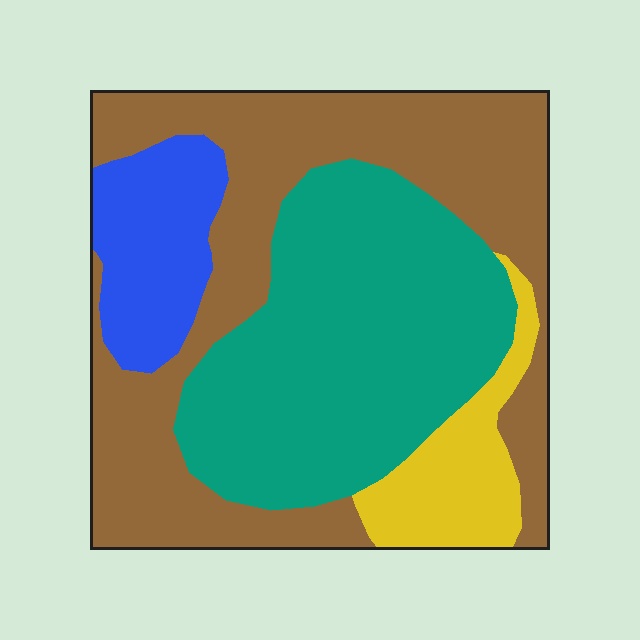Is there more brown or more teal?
Brown.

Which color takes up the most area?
Brown, at roughly 40%.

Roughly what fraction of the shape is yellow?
Yellow covers roughly 10% of the shape.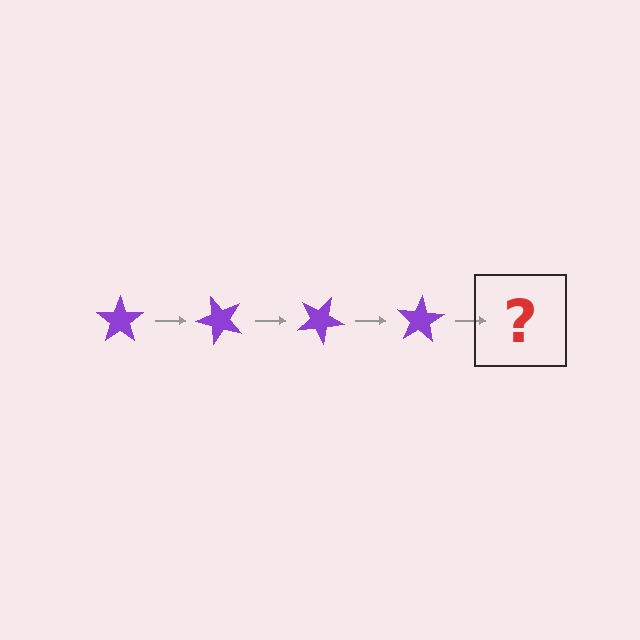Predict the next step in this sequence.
The next step is a purple star rotated 200 degrees.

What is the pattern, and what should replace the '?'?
The pattern is that the star rotates 50 degrees each step. The '?' should be a purple star rotated 200 degrees.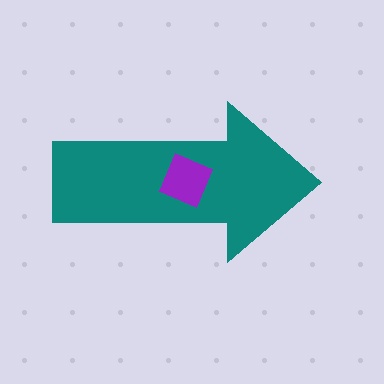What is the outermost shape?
The teal arrow.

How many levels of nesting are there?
2.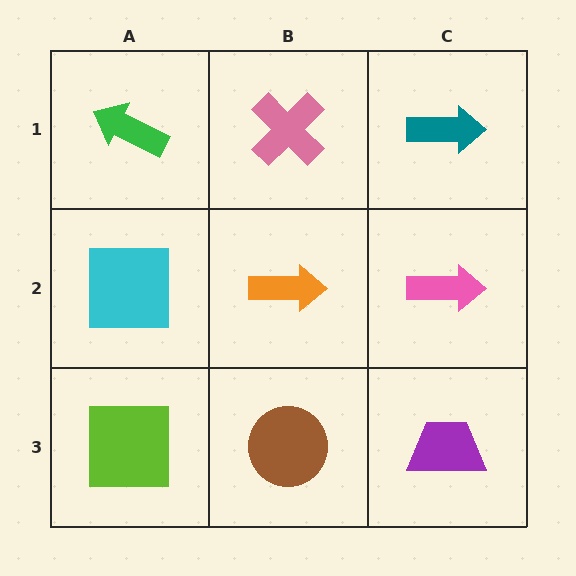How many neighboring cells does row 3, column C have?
2.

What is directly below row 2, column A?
A lime square.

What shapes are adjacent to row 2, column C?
A teal arrow (row 1, column C), a purple trapezoid (row 3, column C), an orange arrow (row 2, column B).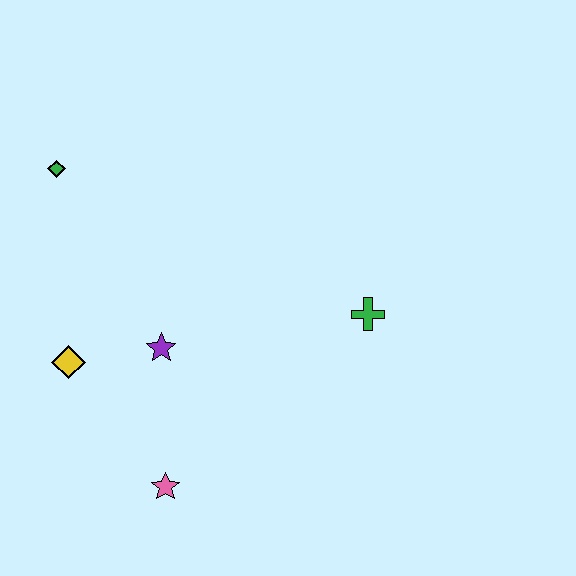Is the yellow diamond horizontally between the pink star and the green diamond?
Yes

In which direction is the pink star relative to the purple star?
The pink star is below the purple star.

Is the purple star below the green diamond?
Yes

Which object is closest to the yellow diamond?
The purple star is closest to the yellow diamond.